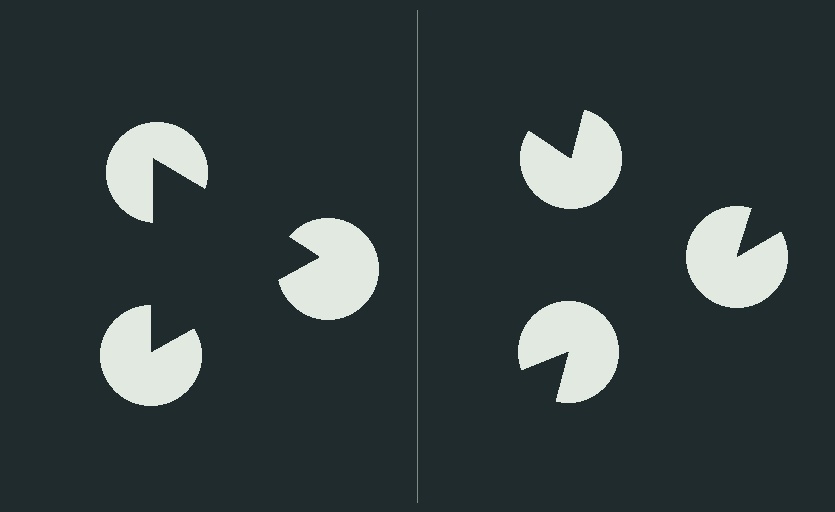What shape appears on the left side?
An illusory triangle.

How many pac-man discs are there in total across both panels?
6 — 3 on each side.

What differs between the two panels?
The pac-man discs are positioned identically on both sides; only the wedge orientations differ. On the left they align to a triangle; on the right they are misaligned.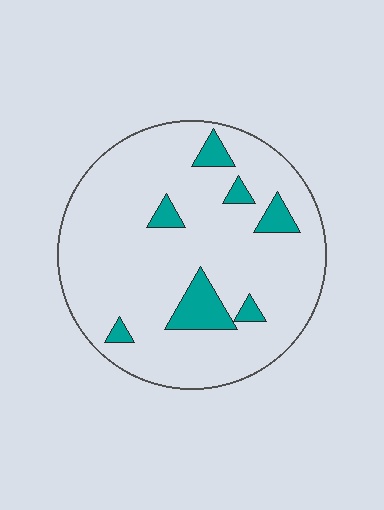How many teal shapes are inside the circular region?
7.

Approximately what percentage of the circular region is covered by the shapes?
Approximately 10%.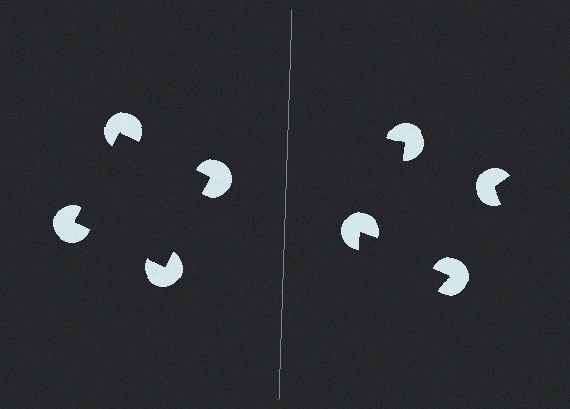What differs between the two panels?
The pac-man discs are positioned identically on both sides; only the wedge orientations differ. On the left they align to a square; on the right they are misaligned.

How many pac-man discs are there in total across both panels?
8 — 4 on each side.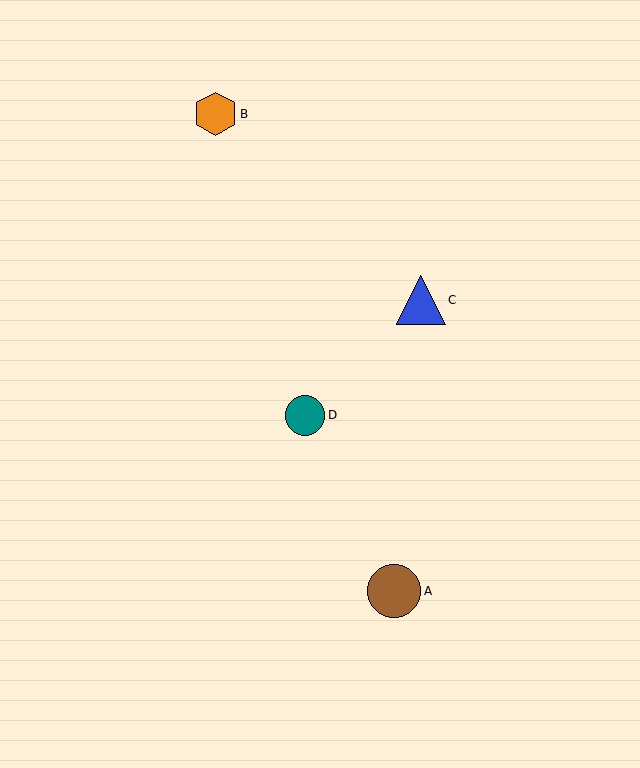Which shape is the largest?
The brown circle (labeled A) is the largest.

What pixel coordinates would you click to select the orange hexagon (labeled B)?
Click at (215, 114) to select the orange hexagon B.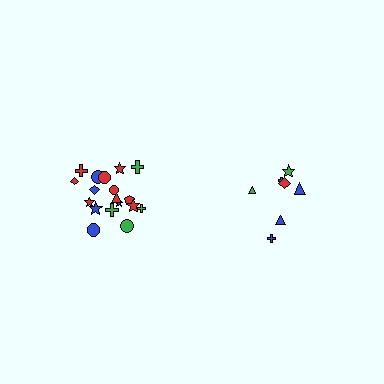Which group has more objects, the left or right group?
The left group.